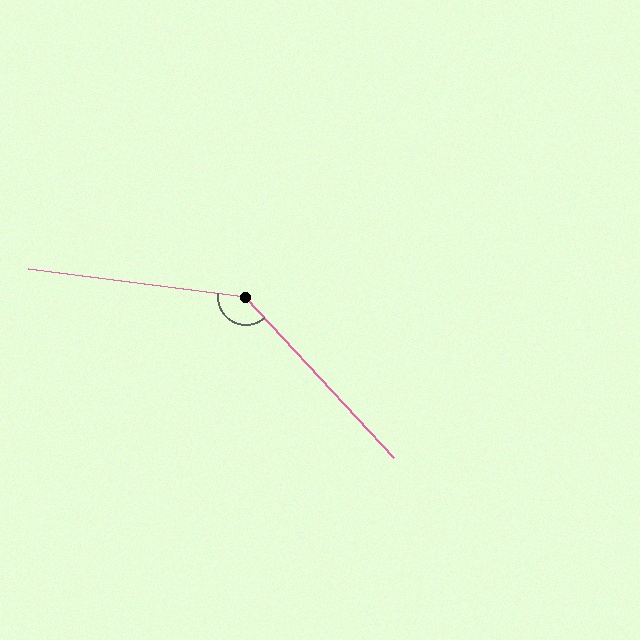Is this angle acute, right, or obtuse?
It is obtuse.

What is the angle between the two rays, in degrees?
Approximately 140 degrees.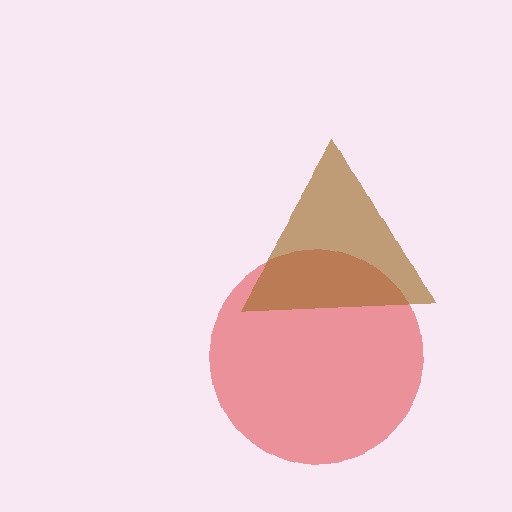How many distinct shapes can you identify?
There are 2 distinct shapes: a red circle, a brown triangle.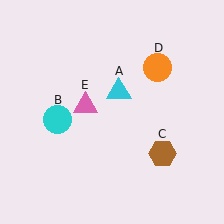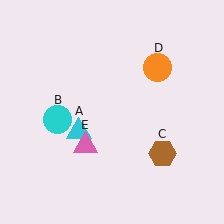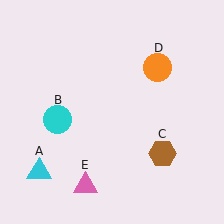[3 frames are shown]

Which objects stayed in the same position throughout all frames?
Cyan circle (object B) and brown hexagon (object C) and orange circle (object D) remained stationary.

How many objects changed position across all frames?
2 objects changed position: cyan triangle (object A), pink triangle (object E).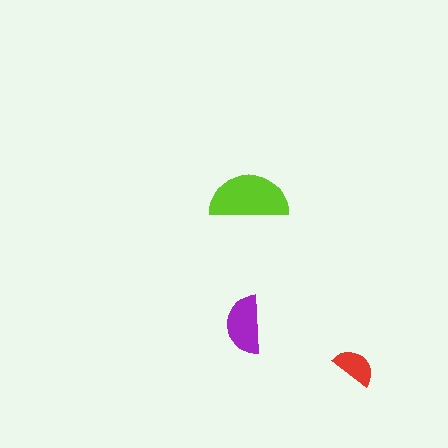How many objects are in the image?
There are 3 objects in the image.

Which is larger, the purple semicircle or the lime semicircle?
The lime one.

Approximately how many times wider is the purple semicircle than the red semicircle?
About 1.5 times wider.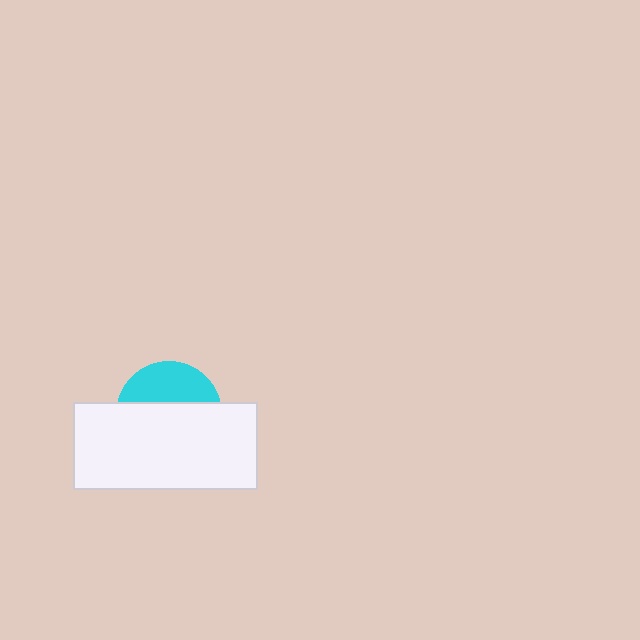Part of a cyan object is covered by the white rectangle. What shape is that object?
It is a circle.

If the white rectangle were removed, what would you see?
You would see the complete cyan circle.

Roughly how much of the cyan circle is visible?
A small part of it is visible (roughly 35%).